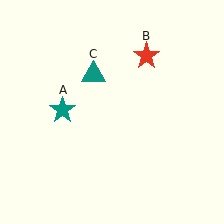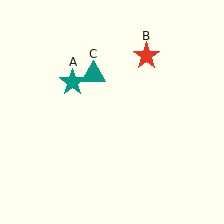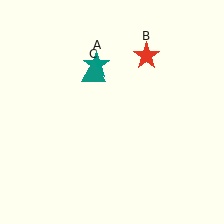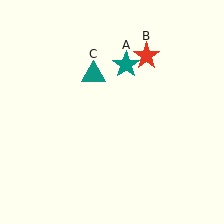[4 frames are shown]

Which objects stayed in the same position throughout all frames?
Red star (object B) and teal triangle (object C) remained stationary.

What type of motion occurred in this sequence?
The teal star (object A) rotated clockwise around the center of the scene.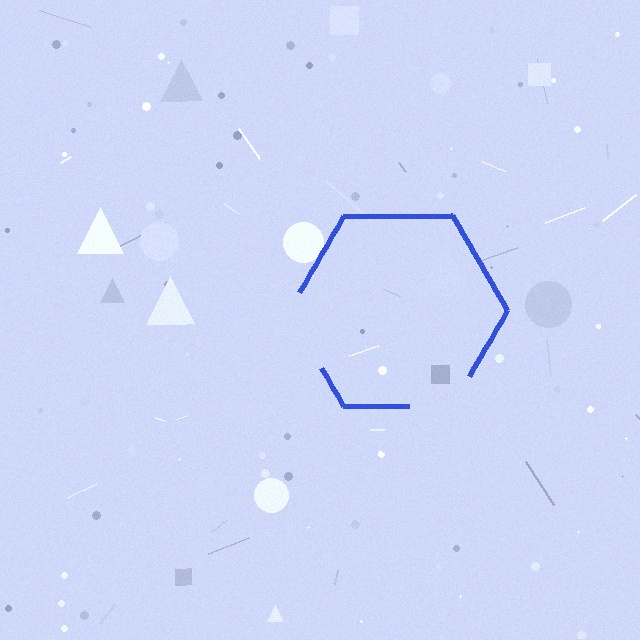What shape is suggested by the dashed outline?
The dashed outline suggests a hexagon.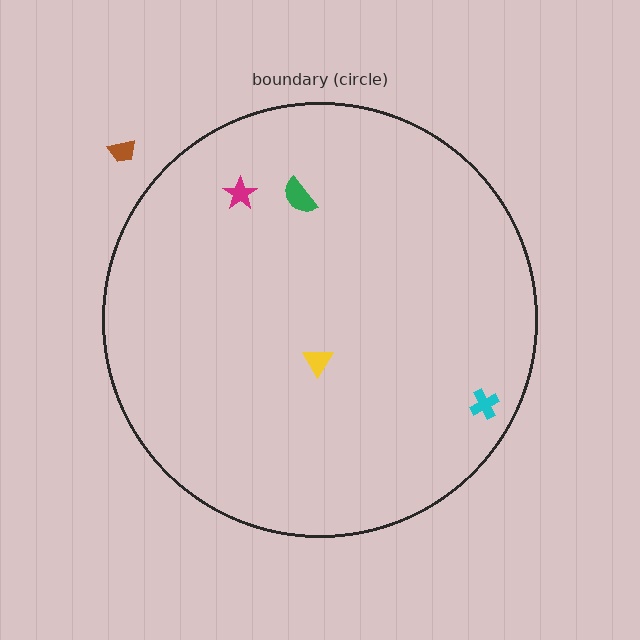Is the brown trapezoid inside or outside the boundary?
Outside.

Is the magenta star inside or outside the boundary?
Inside.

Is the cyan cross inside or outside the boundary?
Inside.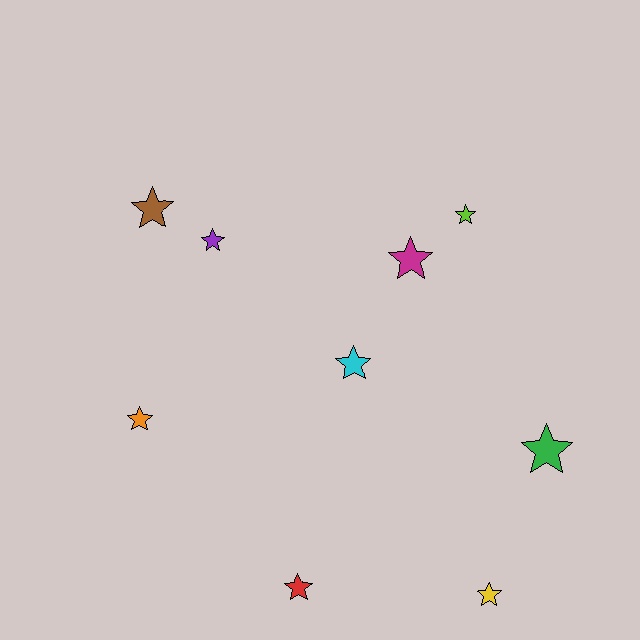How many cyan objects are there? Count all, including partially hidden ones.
There is 1 cyan object.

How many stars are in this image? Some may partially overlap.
There are 9 stars.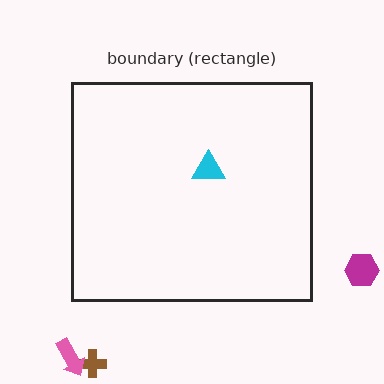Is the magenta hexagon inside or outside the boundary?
Outside.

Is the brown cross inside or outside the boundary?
Outside.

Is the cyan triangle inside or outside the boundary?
Inside.